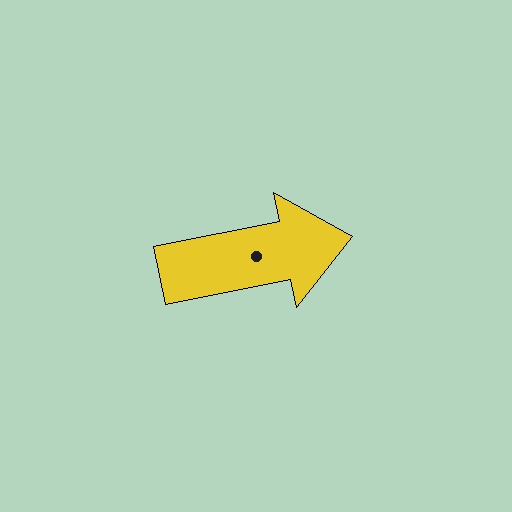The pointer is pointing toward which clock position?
Roughly 3 o'clock.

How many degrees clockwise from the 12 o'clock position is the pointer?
Approximately 78 degrees.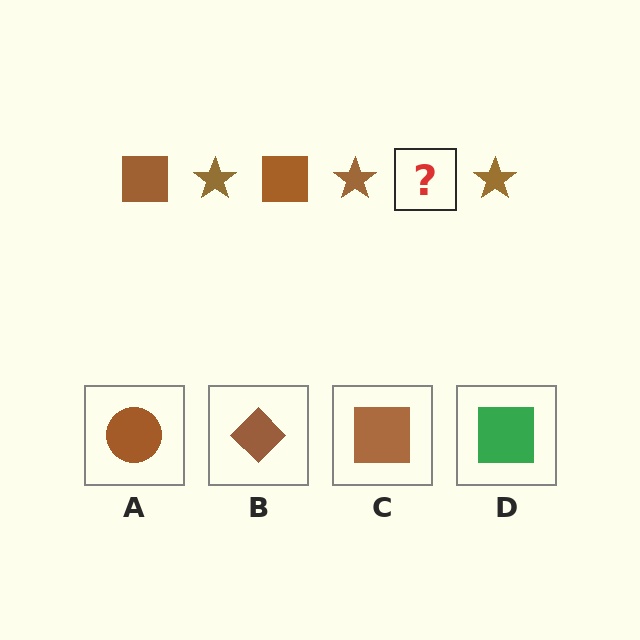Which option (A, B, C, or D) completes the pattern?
C.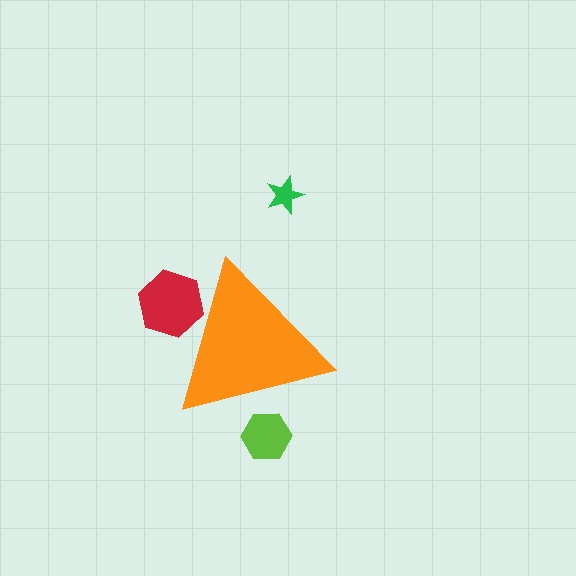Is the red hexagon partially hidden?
Yes, the red hexagon is partially hidden behind the orange triangle.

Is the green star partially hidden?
No, the green star is fully visible.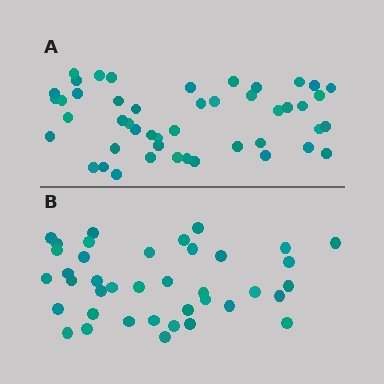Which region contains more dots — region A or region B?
Region A (the top region) has more dots.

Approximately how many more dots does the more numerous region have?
Region A has roughly 8 or so more dots than region B.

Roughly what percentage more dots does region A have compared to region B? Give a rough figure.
About 20% more.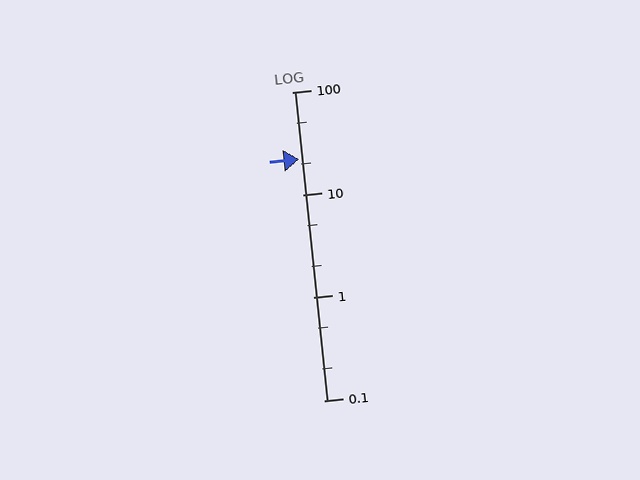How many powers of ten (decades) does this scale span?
The scale spans 3 decades, from 0.1 to 100.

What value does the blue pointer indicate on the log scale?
The pointer indicates approximately 22.